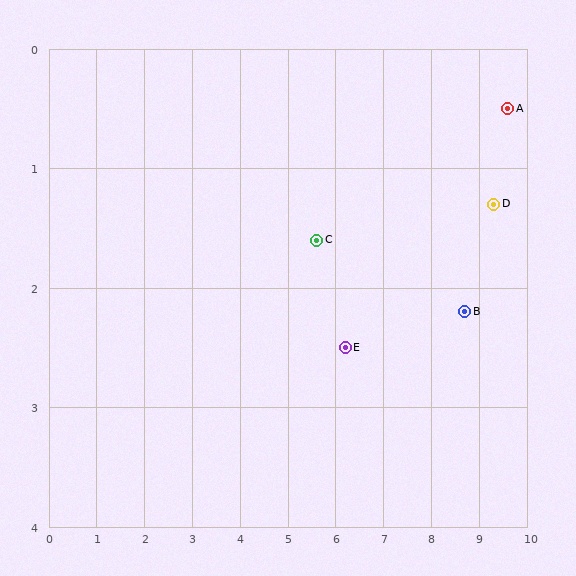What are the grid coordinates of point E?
Point E is at approximately (6.2, 2.5).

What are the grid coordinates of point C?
Point C is at approximately (5.6, 1.6).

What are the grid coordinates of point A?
Point A is at approximately (9.6, 0.5).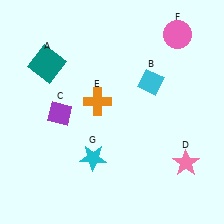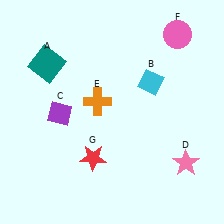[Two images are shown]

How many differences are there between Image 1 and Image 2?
There is 1 difference between the two images.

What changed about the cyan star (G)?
In Image 1, G is cyan. In Image 2, it changed to red.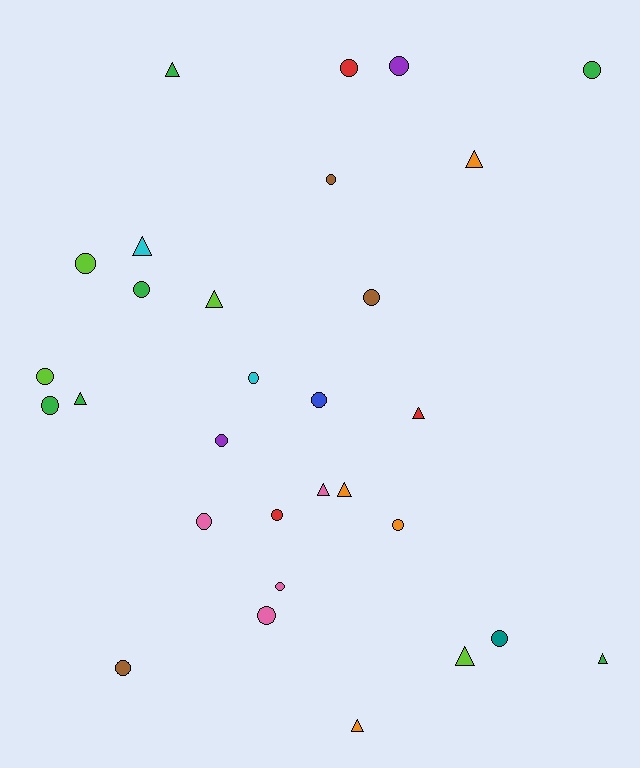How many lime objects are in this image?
There are 4 lime objects.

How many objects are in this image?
There are 30 objects.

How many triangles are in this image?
There are 11 triangles.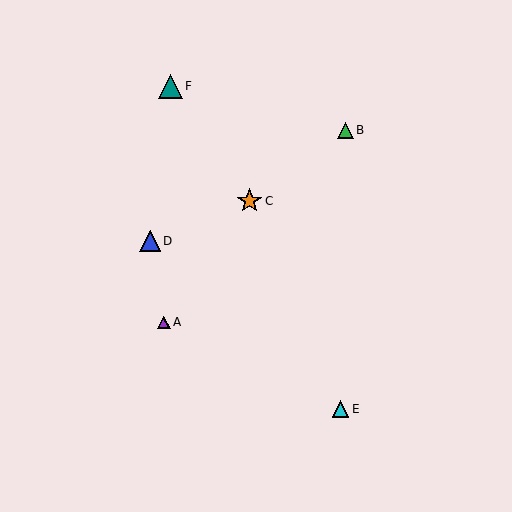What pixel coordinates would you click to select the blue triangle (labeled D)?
Click at (150, 241) to select the blue triangle D.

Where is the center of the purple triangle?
The center of the purple triangle is at (164, 322).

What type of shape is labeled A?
Shape A is a purple triangle.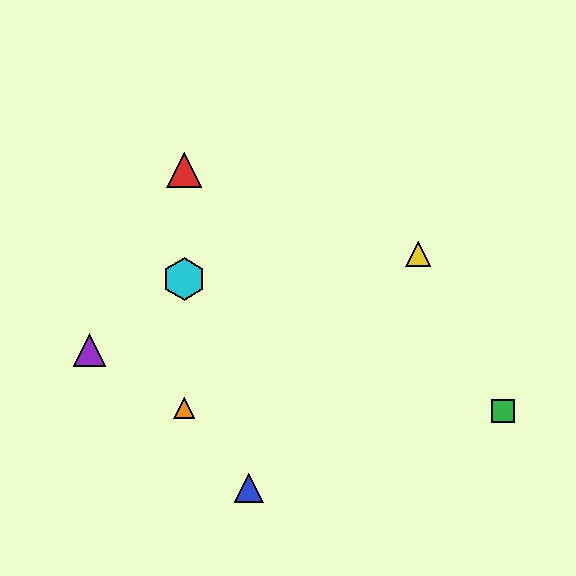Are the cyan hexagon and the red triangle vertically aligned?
Yes, both are at x≈184.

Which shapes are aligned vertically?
The red triangle, the orange triangle, the cyan hexagon are aligned vertically.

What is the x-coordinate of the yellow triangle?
The yellow triangle is at x≈418.